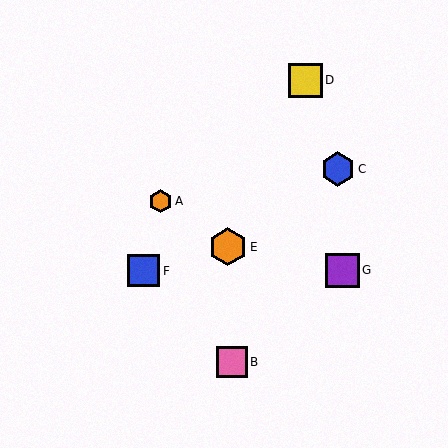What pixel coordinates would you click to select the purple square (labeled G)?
Click at (342, 270) to select the purple square G.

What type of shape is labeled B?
Shape B is a pink square.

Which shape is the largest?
The orange hexagon (labeled E) is the largest.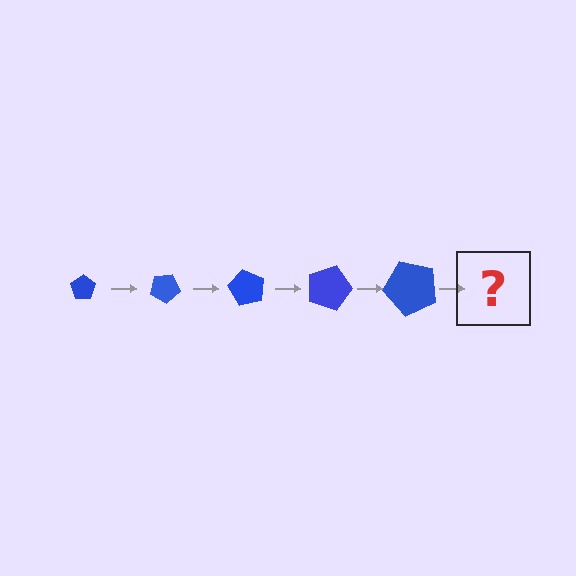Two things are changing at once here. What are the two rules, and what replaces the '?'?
The two rules are that the pentagon grows larger each step and it rotates 30 degrees each step. The '?' should be a pentagon, larger than the previous one and rotated 150 degrees from the start.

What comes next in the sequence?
The next element should be a pentagon, larger than the previous one and rotated 150 degrees from the start.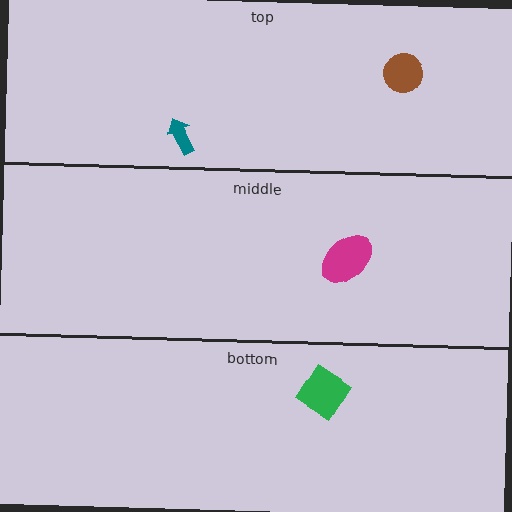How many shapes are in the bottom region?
1.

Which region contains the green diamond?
The bottom region.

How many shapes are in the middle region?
1.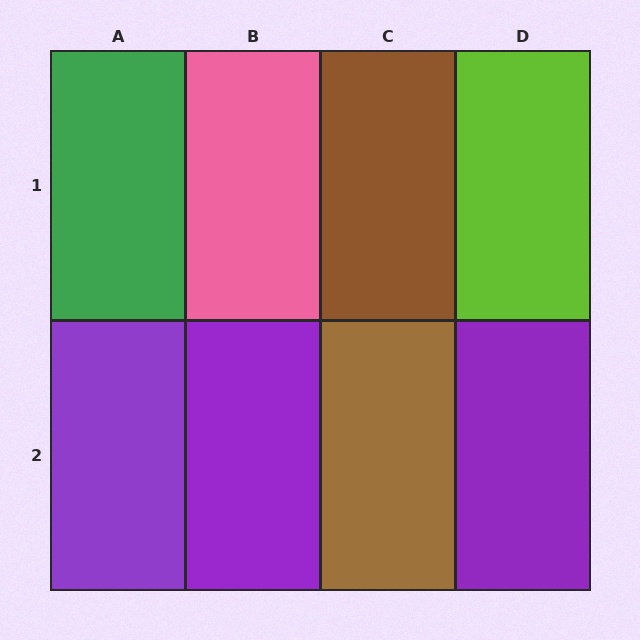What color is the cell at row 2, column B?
Purple.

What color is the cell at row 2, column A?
Purple.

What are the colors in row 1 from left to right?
Green, pink, brown, lime.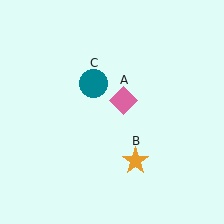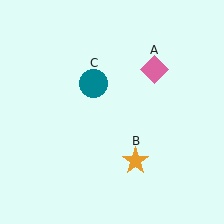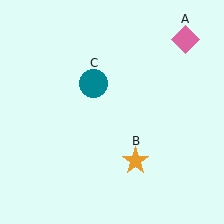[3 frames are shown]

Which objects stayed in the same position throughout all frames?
Orange star (object B) and teal circle (object C) remained stationary.